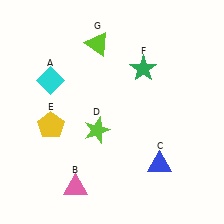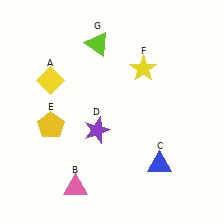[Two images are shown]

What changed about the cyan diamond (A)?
In Image 1, A is cyan. In Image 2, it changed to yellow.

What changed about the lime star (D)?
In Image 1, D is lime. In Image 2, it changed to purple.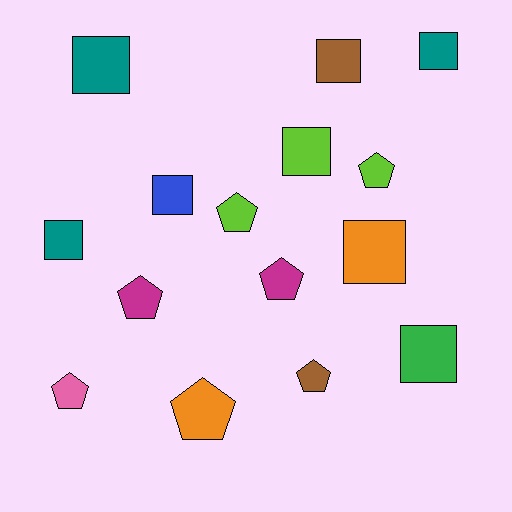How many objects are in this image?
There are 15 objects.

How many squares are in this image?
There are 8 squares.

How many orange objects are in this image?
There are 2 orange objects.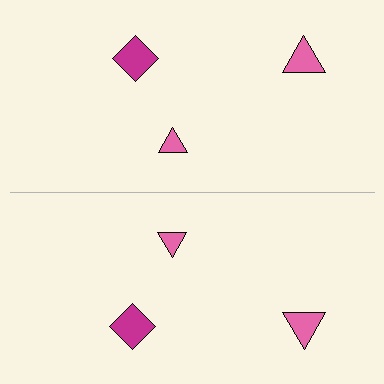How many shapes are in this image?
There are 6 shapes in this image.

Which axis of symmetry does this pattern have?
The pattern has a horizontal axis of symmetry running through the center of the image.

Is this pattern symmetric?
Yes, this pattern has bilateral (reflection) symmetry.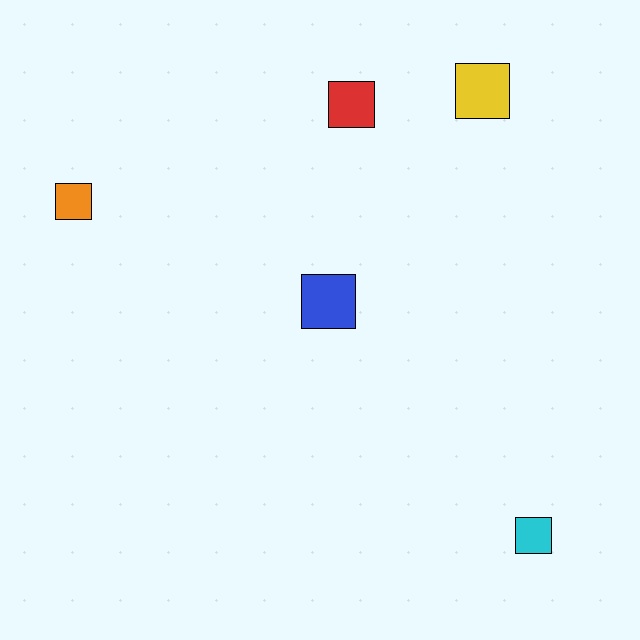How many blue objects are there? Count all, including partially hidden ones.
There is 1 blue object.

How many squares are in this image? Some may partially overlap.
There are 5 squares.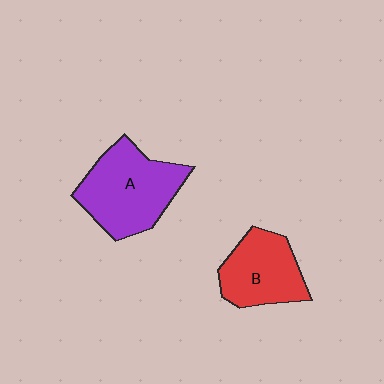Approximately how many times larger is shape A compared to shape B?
Approximately 1.3 times.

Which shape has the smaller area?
Shape B (red).